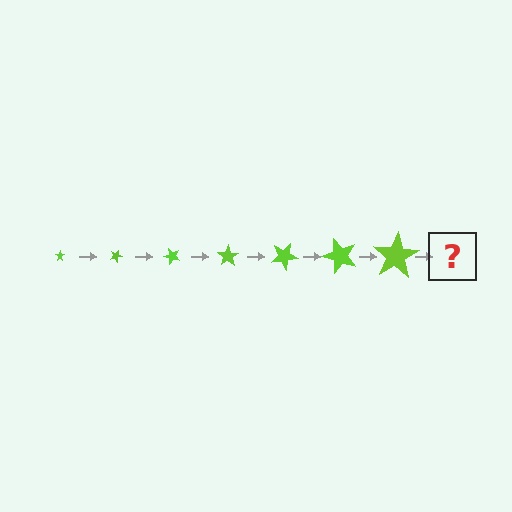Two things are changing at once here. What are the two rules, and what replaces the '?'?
The two rules are that the star grows larger each step and it rotates 25 degrees each step. The '?' should be a star, larger than the previous one and rotated 175 degrees from the start.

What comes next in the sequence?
The next element should be a star, larger than the previous one and rotated 175 degrees from the start.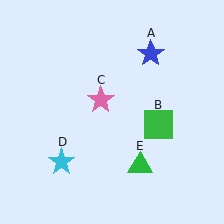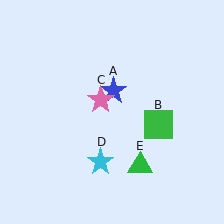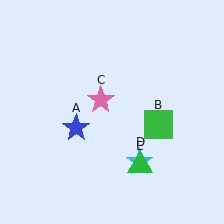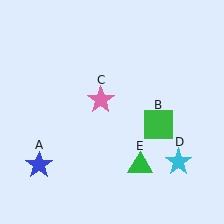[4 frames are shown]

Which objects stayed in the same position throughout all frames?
Green square (object B) and pink star (object C) and green triangle (object E) remained stationary.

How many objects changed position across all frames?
2 objects changed position: blue star (object A), cyan star (object D).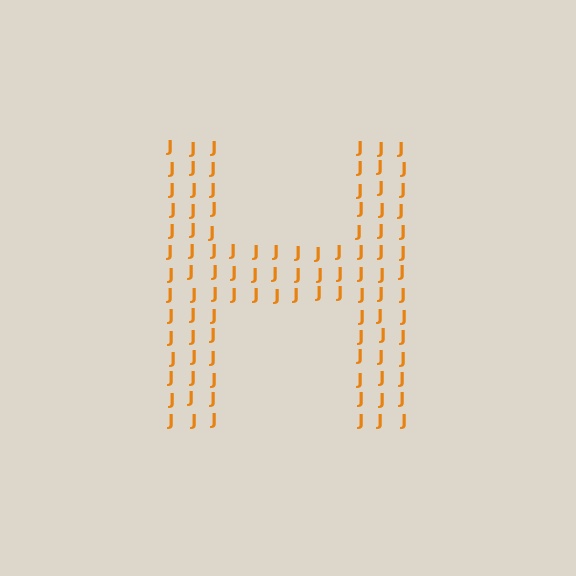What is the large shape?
The large shape is the letter H.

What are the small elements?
The small elements are letter J's.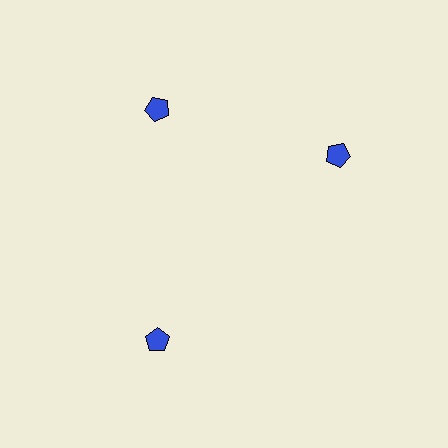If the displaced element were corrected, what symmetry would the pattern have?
It would have 3-fold rotational symmetry — the pattern would map onto itself every 120 degrees.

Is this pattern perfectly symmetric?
No. The 3 blue pentagons are arranged in a ring, but one element near the 3 o'clock position is rotated out of alignment along the ring, breaking the 3-fold rotational symmetry.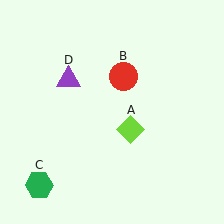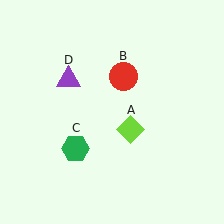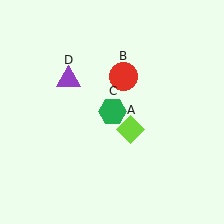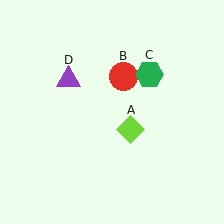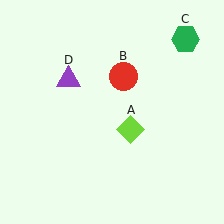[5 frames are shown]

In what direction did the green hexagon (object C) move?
The green hexagon (object C) moved up and to the right.